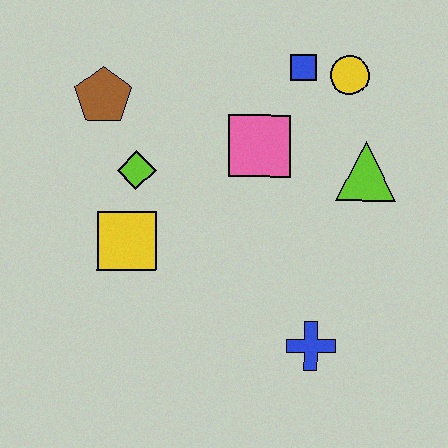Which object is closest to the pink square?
The blue square is closest to the pink square.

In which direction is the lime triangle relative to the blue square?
The lime triangle is below the blue square.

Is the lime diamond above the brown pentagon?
No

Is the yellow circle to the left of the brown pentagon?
No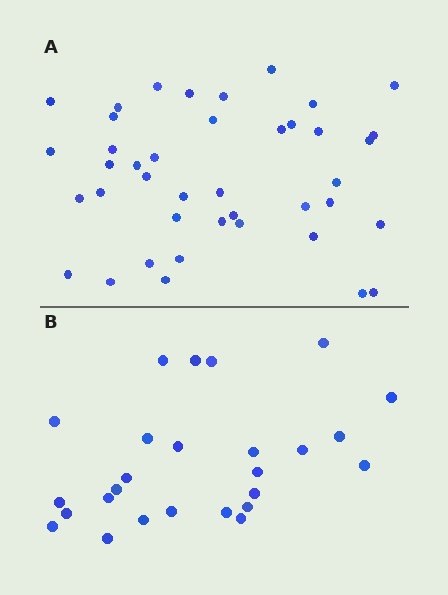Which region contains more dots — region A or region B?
Region A (the top region) has more dots.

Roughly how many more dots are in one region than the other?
Region A has approximately 15 more dots than region B.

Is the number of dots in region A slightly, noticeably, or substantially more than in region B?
Region A has substantially more. The ratio is roughly 1.6 to 1.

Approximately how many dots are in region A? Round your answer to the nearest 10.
About 40 dots. (The exact count is 41, which rounds to 40.)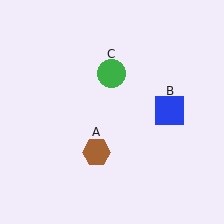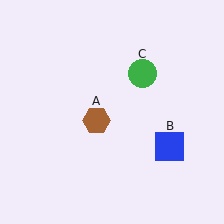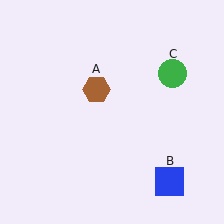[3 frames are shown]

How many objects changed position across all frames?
3 objects changed position: brown hexagon (object A), blue square (object B), green circle (object C).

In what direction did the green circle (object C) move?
The green circle (object C) moved right.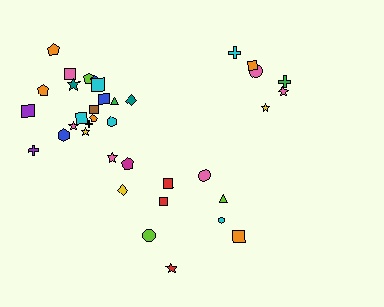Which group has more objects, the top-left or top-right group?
The top-left group.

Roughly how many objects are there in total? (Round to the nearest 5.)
Roughly 40 objects in total.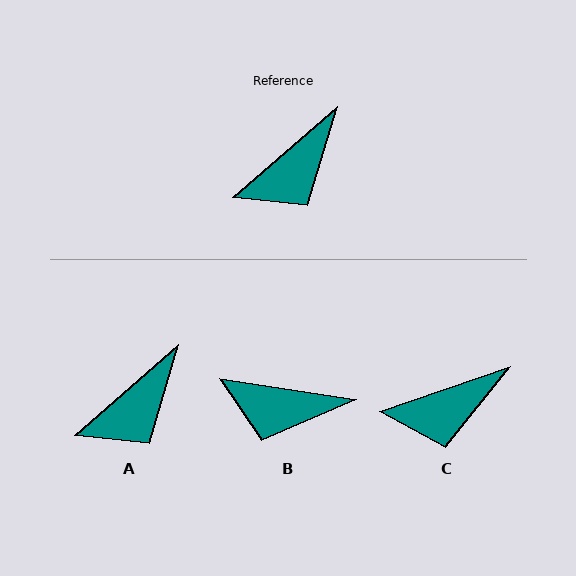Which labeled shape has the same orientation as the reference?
A.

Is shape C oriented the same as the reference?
No, it is off by about 22 degrees.